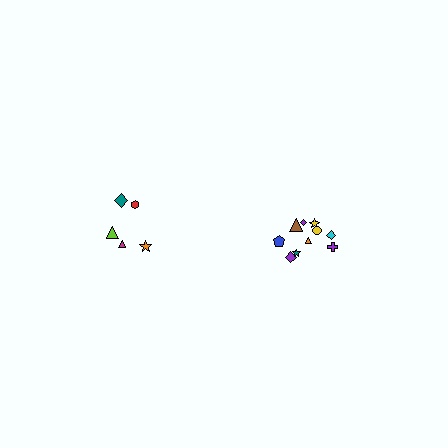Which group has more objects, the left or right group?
The right group.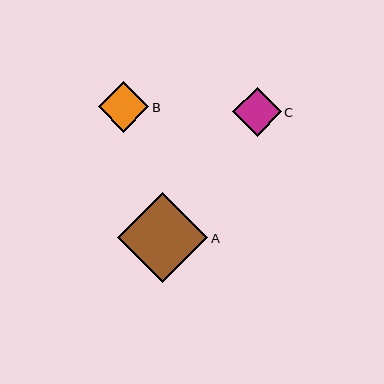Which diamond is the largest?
Diamond A is the largest with a size of approximately 90 pixels.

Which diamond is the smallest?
Diamond C is the smallest with a size of approximately 49 pixels.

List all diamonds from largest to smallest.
From largest to smallest: A, B, C.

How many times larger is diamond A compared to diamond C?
Diamond A is approximately 1.9 times the size of diamond C.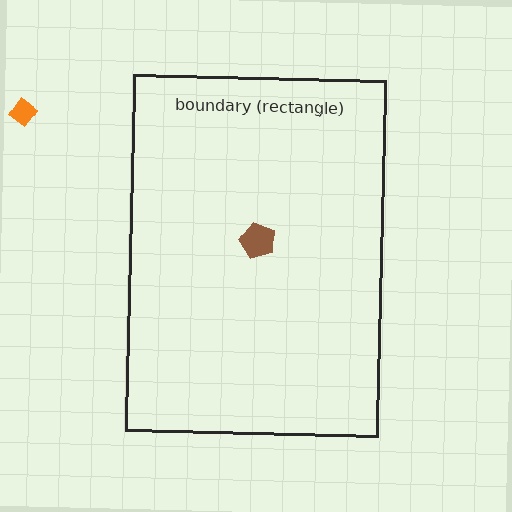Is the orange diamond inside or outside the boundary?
Outside.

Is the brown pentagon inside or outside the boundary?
Inside.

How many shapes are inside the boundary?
1 inside, 1 outside.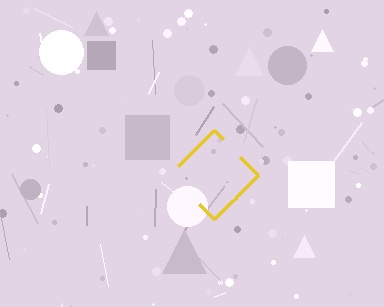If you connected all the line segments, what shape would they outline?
They would outline a diamond.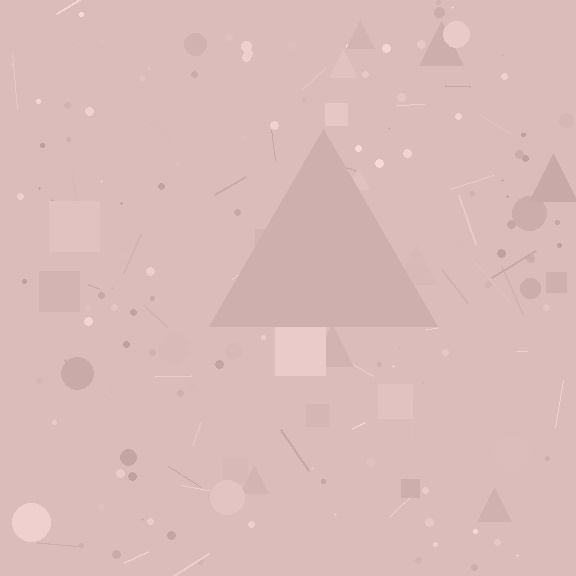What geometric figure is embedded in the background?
A triangle is embedded in the background.